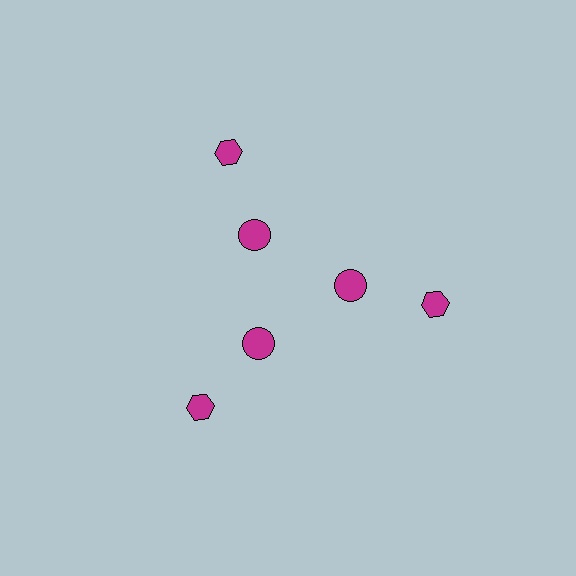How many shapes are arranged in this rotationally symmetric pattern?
There are 6 shapes, arranged in 3 groups of 2.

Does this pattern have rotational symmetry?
Yes, this pattern has 3-fold rotational symmetry. It looks the same after rotating 120 degrees around the center.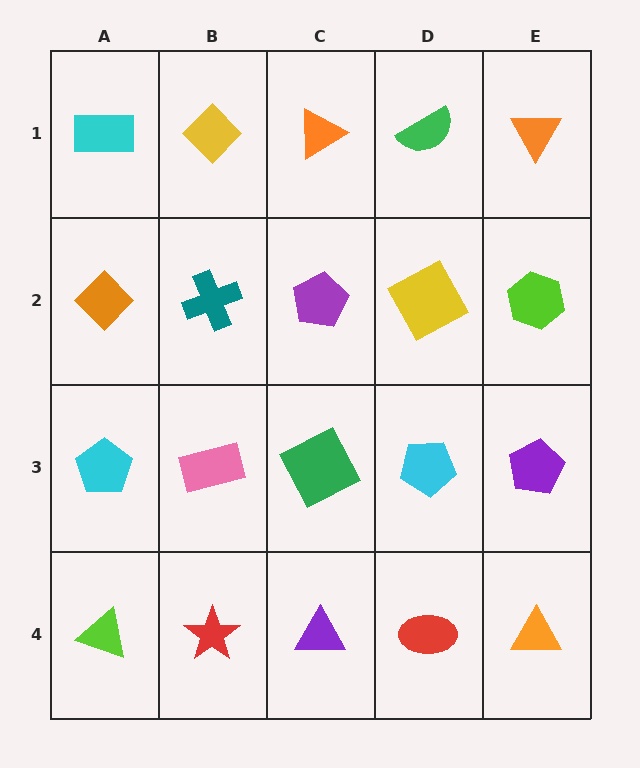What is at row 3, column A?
A cyan pentagon.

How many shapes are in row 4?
5 shapes.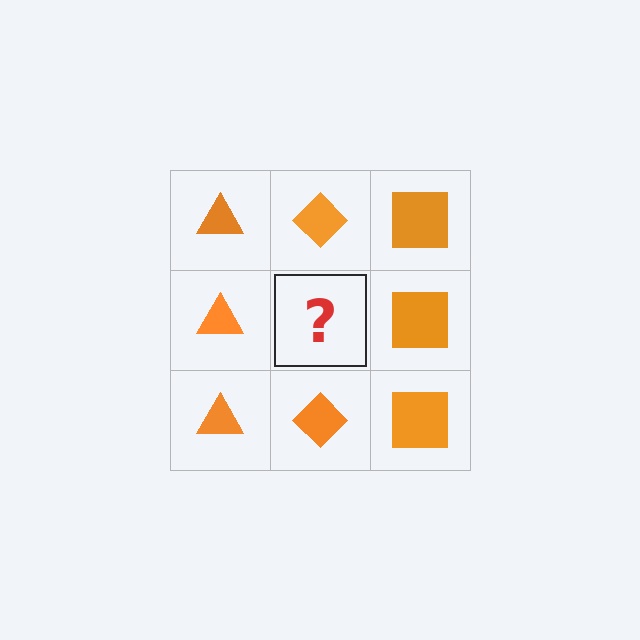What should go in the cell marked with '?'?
The missing cell should contain an orange diamond.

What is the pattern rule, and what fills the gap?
The rule is that each column has a consistent shape. The gap should be filled with an orange diamond.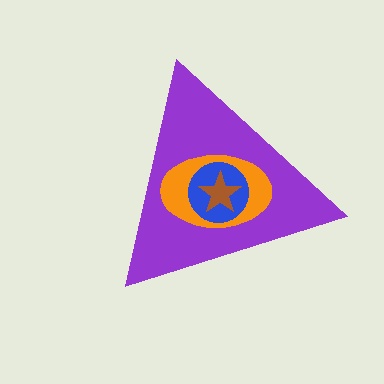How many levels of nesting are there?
4.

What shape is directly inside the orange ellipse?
The blue circle.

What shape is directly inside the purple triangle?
The orange ellipse.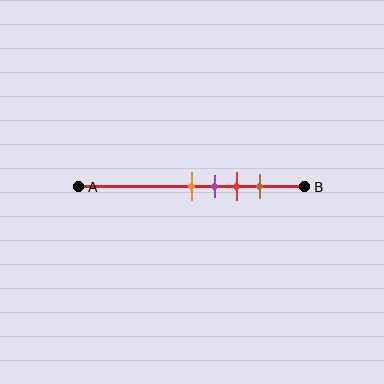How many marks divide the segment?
There are 4 marks dividing the segment.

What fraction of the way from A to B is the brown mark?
The brown mark is approximately 80% (0.8) of the way from A to B.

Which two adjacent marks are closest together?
The orange and purple marks are the closest adjacent pair.